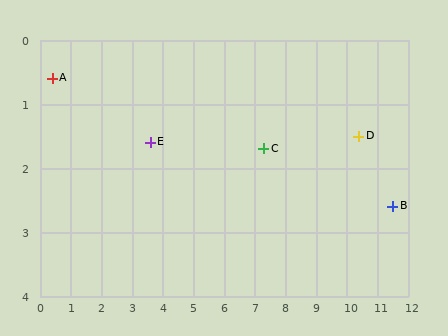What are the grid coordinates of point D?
Point D is at approximately (10.4, 1.5).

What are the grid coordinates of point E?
Point E is at approximately (3.6, 1.6).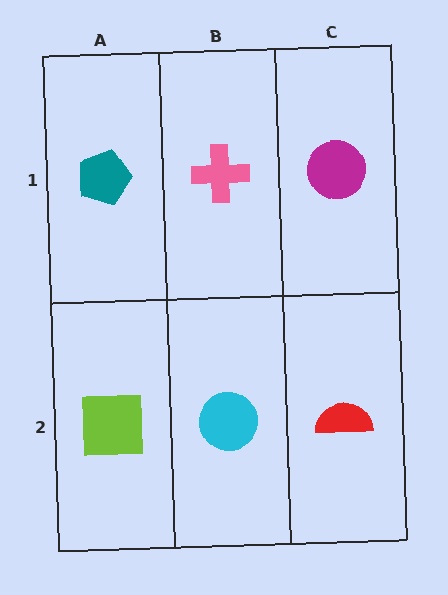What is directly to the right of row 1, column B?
A magenta circle.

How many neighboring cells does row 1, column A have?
2.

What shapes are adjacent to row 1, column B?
A cyan circle (row 2, column B), a teal pentagon (row 1, column A), a magenta circle (row 1, column C).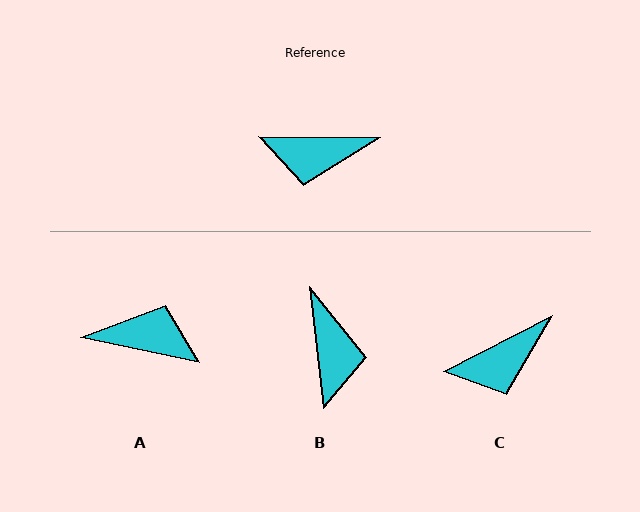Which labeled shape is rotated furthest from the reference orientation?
A, about 168 degrees away.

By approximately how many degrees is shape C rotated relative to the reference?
Approximately 28 degrees counter-clockwise.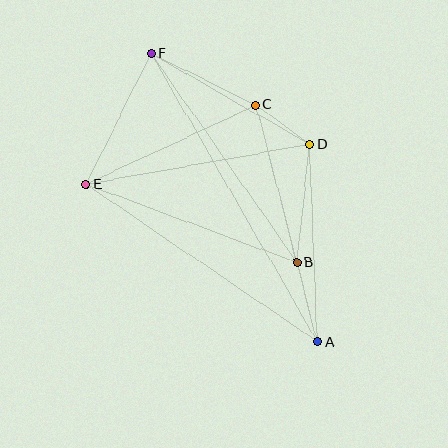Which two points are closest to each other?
Points C and D are closest to each other.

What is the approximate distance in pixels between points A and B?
The distance between A and B is approximately 82 pixels.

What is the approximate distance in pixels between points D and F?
The distance between D and F is approximately 183 pixels.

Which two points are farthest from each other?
Points A and F are farthest from each other.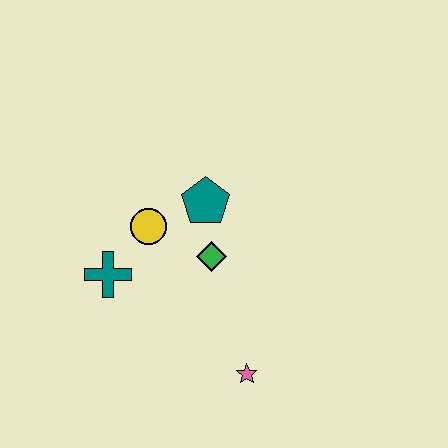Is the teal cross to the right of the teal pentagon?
No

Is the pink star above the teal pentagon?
No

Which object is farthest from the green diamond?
The pink star is farthest from the green diamond.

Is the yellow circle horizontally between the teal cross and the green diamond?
Yes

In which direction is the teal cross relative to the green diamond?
The teal cross is to the left of the green diamond.